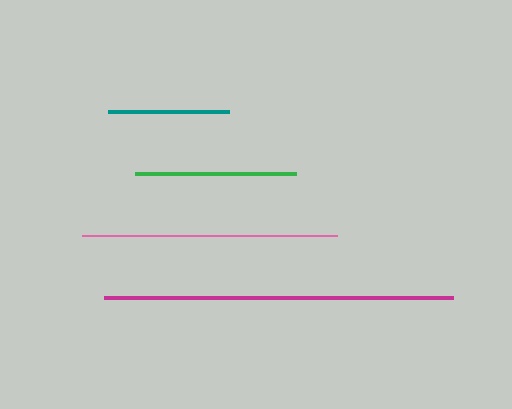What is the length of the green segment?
The green segment is approximately 160 pixels long.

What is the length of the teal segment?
The teal segment is approximately 121 pixels long.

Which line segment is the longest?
The magenta line is the longest at approximately 349 pixels.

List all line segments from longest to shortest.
From longest to shortest: magenta, pink, green, teal.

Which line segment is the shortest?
The teal line is the shortest at approximately 121 pixels.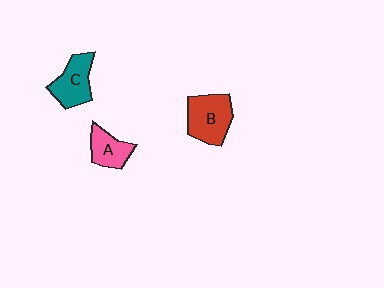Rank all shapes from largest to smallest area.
From largest to smallest: B (red), C (teal), A (pink).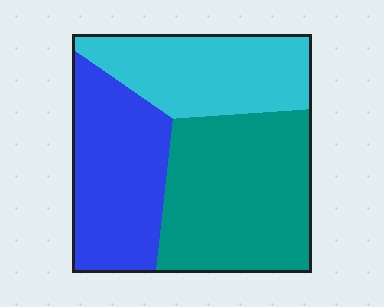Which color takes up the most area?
Teal, at roughly 40%.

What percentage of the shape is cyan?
Cyan covers about 30% of the shape.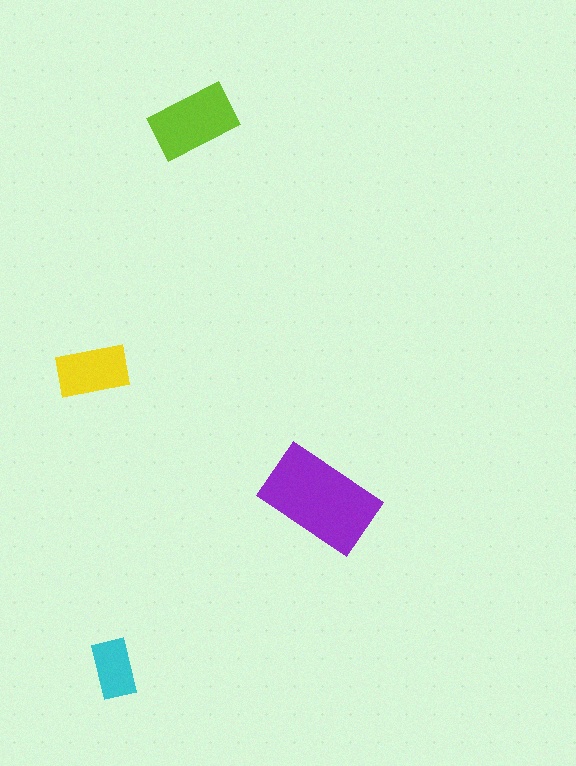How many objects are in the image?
There are 4 objects in the image.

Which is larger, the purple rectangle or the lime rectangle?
The purple one.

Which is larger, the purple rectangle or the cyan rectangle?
The purple one.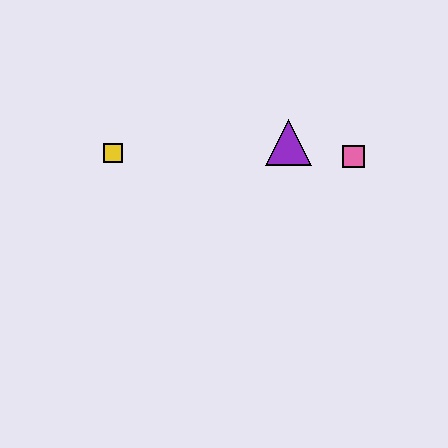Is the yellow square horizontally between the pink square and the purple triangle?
No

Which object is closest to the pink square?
The purple triangle is closest to the pink square.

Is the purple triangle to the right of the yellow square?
Yes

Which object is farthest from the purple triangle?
The yellow square is farthest from the purple triangle.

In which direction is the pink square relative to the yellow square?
The pink square is to the right of the yellow square.